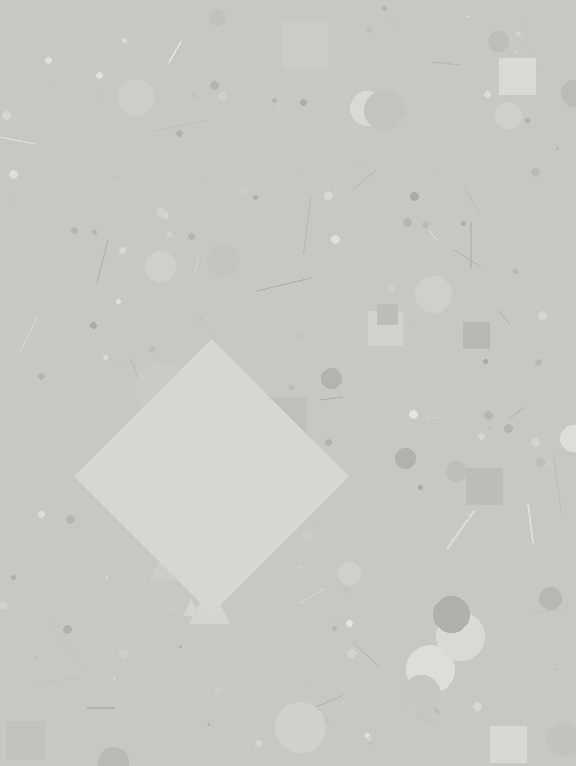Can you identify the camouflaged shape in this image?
The camouflaged shape is a diamond.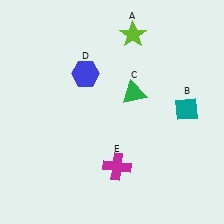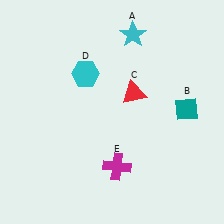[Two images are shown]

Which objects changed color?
A changed from lime to cyan. C changed from green to red. D changed from blue to cyan.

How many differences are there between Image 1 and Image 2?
There are 3 differences between the two images.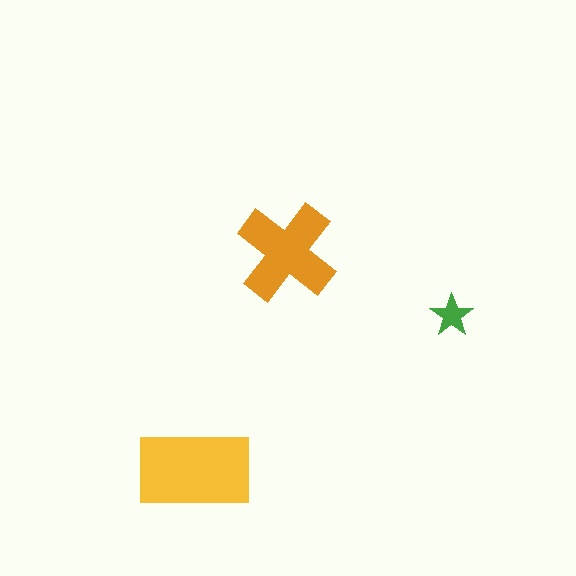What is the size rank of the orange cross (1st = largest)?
2nd.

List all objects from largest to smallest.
The yellow rectangle, the orange cross, the green star.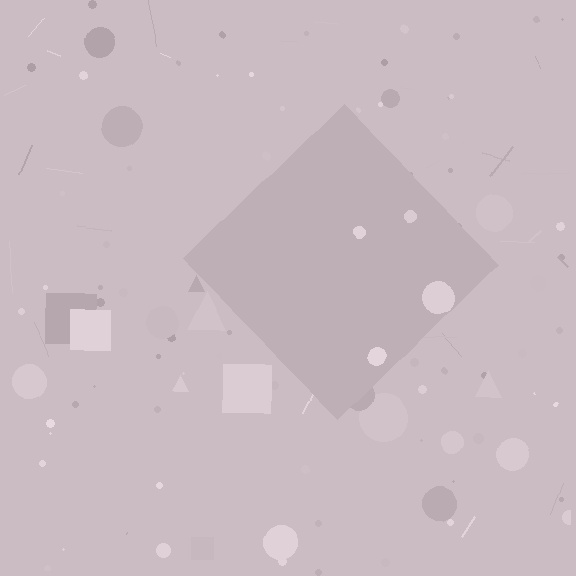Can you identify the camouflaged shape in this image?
The camouflaged shape is a diamond.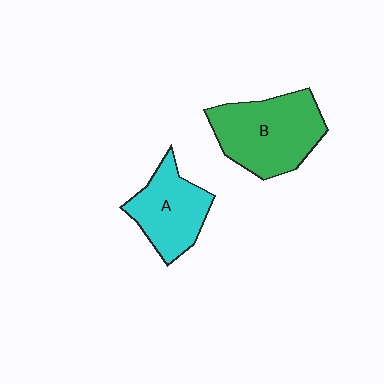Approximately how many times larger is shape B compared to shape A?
Approximately 1.4 times.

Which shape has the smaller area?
Shape A (cyan).